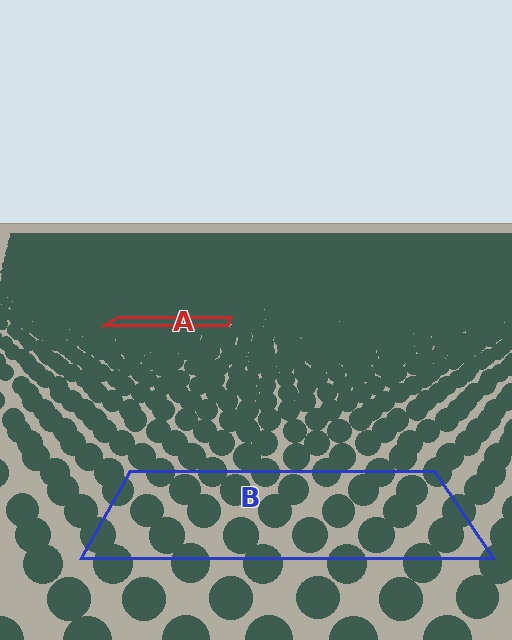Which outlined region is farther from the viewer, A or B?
Region A is farther from the viewer — the texture elements inside it appear smaller and more densely packed.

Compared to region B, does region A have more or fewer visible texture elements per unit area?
Region A has more texture elements per unit area — they are packed more densely because it is farther away.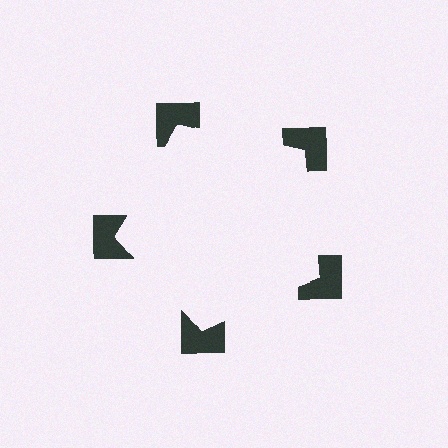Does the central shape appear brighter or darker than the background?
It typically appears slightly brighter than the background, even though no actual brightness change is drawn.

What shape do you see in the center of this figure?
An illusory pentagon — its edges are inferred from the aligned wedge cuts in the notched squares, not physically drawn.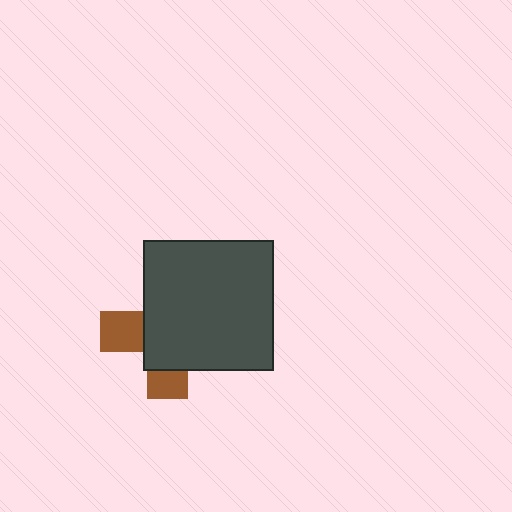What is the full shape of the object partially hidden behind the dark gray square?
The partially hidden object is a brown cross.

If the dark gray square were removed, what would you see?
You would see the complete brown cross.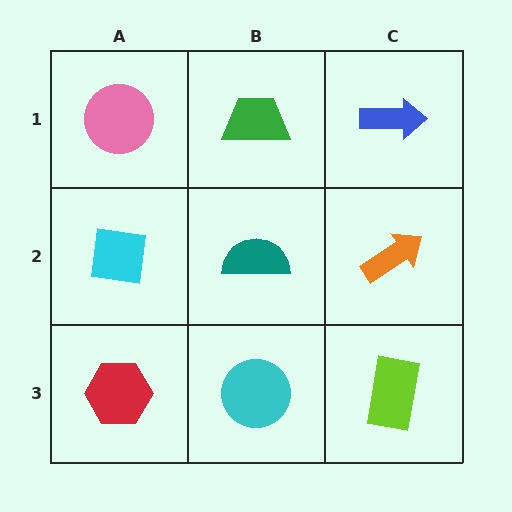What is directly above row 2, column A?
A pink circle.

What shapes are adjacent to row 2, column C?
A blue arrow (row 1, column C), a lime rectangle (row 3, column C), a teal semicircle (row 2, column B).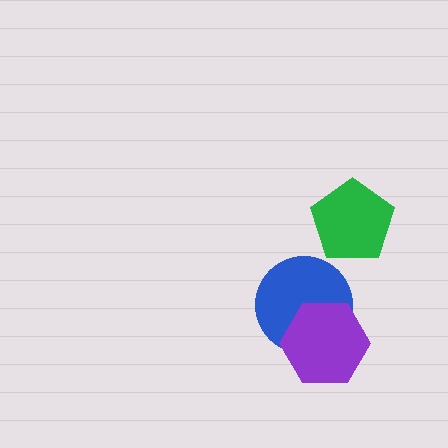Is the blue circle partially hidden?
Yes, it is partially covered by another shape.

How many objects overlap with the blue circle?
1 object overlaps with the blue circle.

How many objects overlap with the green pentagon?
0 objects overlap with the green pentagon.